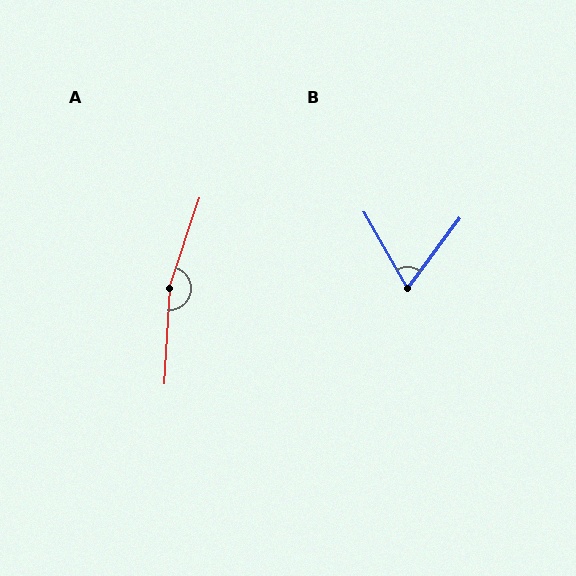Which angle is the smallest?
B, at approximately 66 degrees.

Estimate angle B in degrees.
Approximately 66 degrees.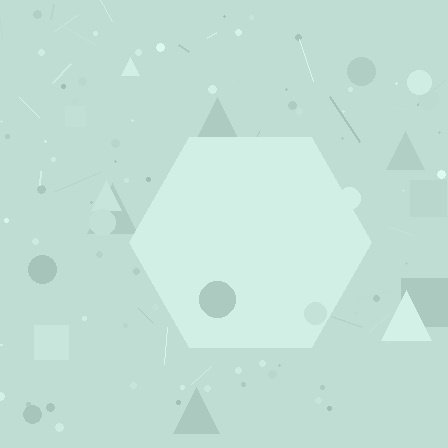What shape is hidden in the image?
A hexagon is hidden in the image.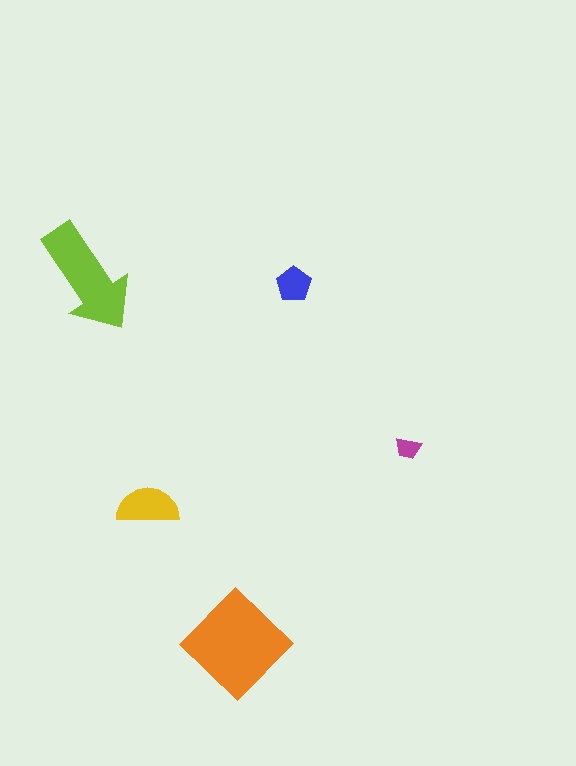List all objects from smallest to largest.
The magenta trapezoid, the blue pentagon, the yellow semicircle, the lime arrow, the orange diamond.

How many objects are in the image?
There are 5 objects in the image.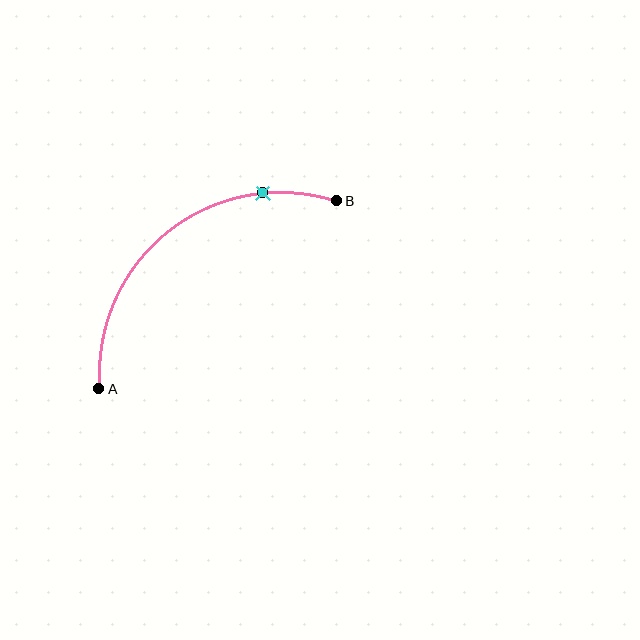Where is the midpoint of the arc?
The arc midpoint is the point on the curve farthest from the straight line joining A and B. It sits above and to the left of that line.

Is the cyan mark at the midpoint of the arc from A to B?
No. The cyan mark lies on the arc but is closer to endpoint B. The arc midpoint would be at the point on the curve equidistant along the arc from both A and B.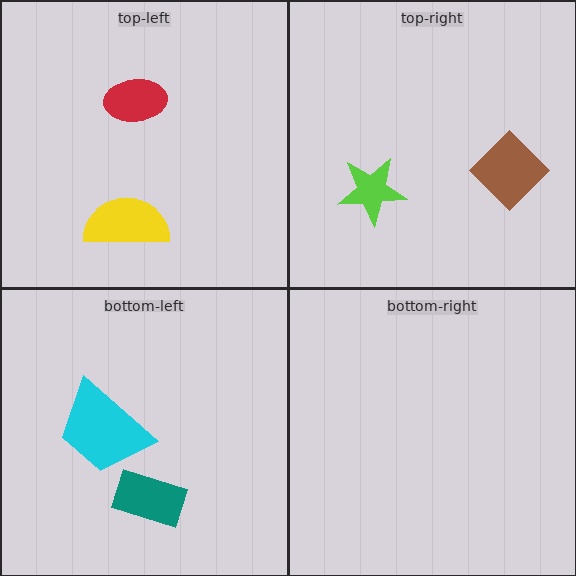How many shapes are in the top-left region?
2.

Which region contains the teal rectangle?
The bottom-left region.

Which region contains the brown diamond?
The top-right region.